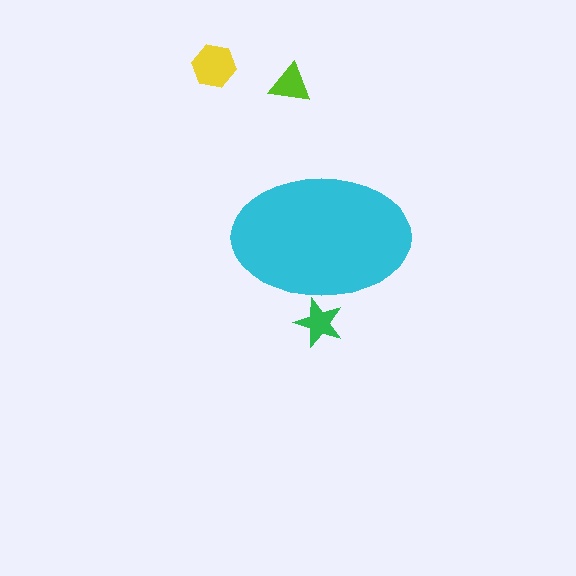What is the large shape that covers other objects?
A cyan ellipse.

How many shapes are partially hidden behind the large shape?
1 shape is partially hidden.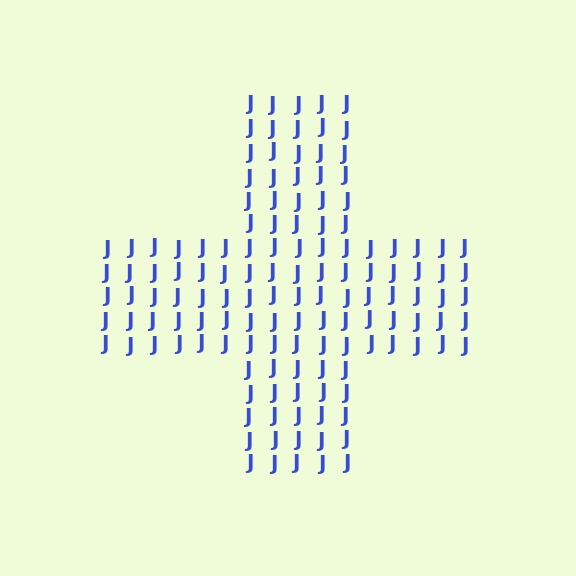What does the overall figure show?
The overall figure shows a cross.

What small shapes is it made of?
It is made of small letter J's.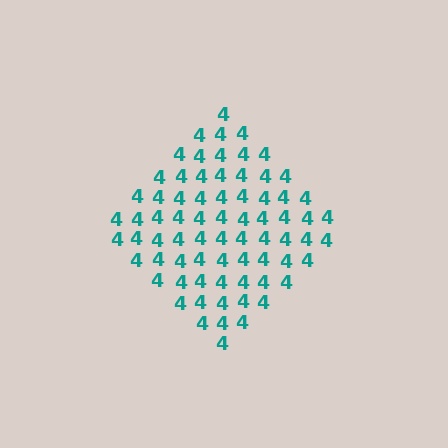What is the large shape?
The large shape is a diamond.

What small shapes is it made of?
It is made of small digit 4's.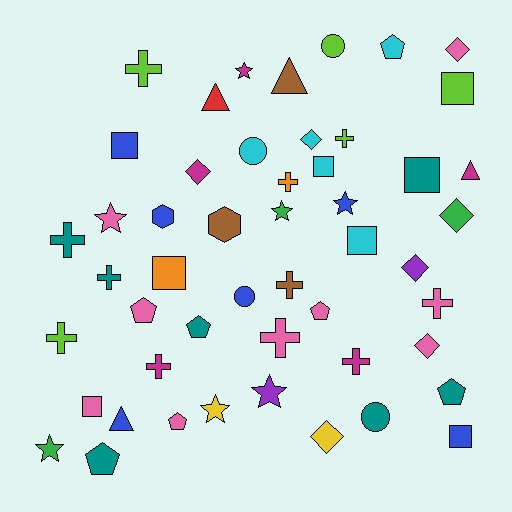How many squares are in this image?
There are 8 squares.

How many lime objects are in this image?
There are 5 lime objects.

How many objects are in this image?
There are 50 objects.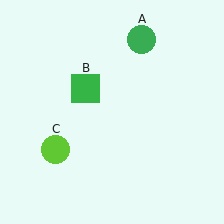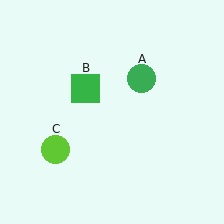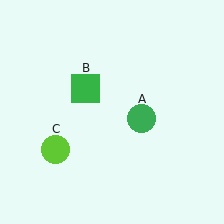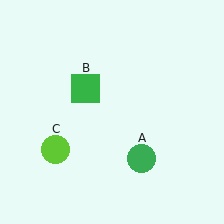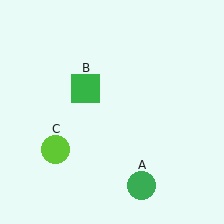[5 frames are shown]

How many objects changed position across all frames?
1 object changed position: green circle (object A).